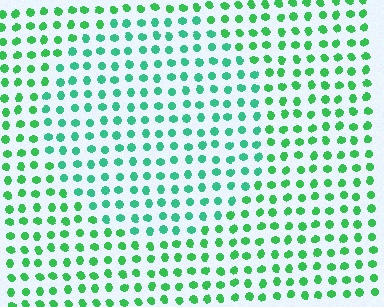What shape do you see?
I see a circle.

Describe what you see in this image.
The image is filled with small green elements in a uniform arrangement. A circle-shaped region is visible where the elements are tinted to a slightly different hue, forming a subtle color boundary.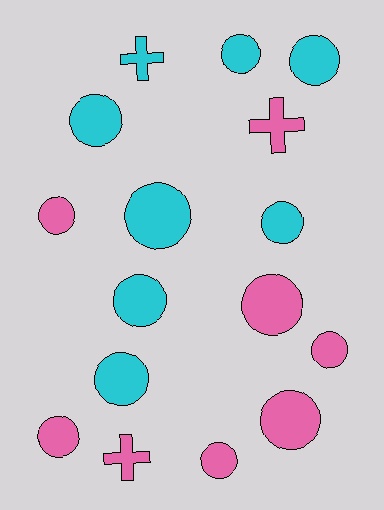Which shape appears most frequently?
Circle, with 13 objects.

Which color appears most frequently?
Pink, with 8 objects.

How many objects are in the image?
There are 16 objects.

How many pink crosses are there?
There are 2 pink crosses.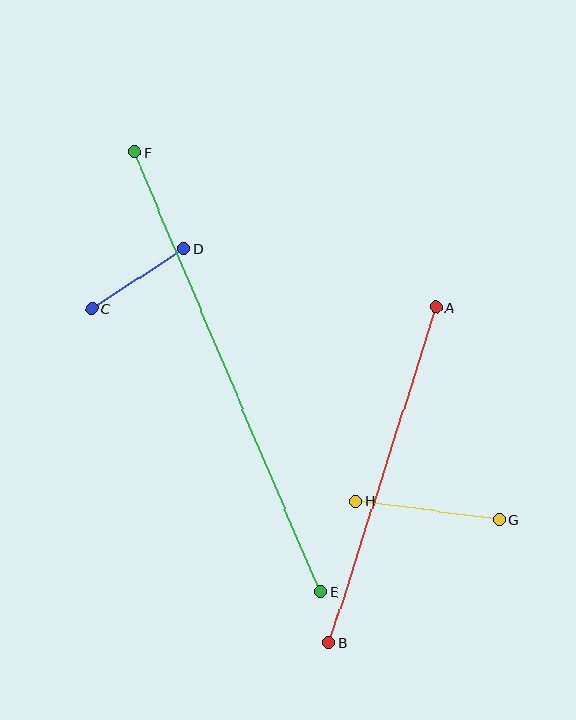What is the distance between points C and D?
The distance is approximately 110 pixels.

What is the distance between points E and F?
The distance is approximately 477 pixels.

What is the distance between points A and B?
The distance is approximately 352 pixels.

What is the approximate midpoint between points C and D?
The midpoint is at approximately (138, 279) pixels.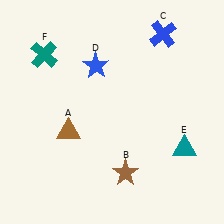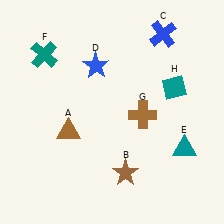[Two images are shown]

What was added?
A brown cross (G), a teal diamond (H) were added in Image 2.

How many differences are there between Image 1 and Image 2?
There are 2 differences between the two images.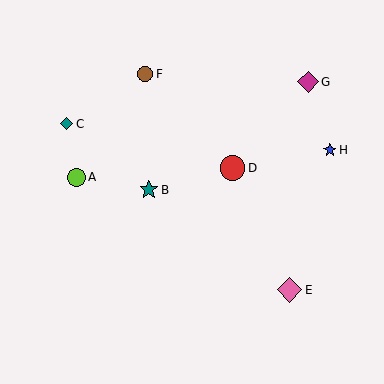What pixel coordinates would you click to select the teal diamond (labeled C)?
Click at (67, 124) to select the teal diamond C.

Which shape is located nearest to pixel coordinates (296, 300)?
The pink diamond (labeled E) at (289, 290) is nearest to that location.